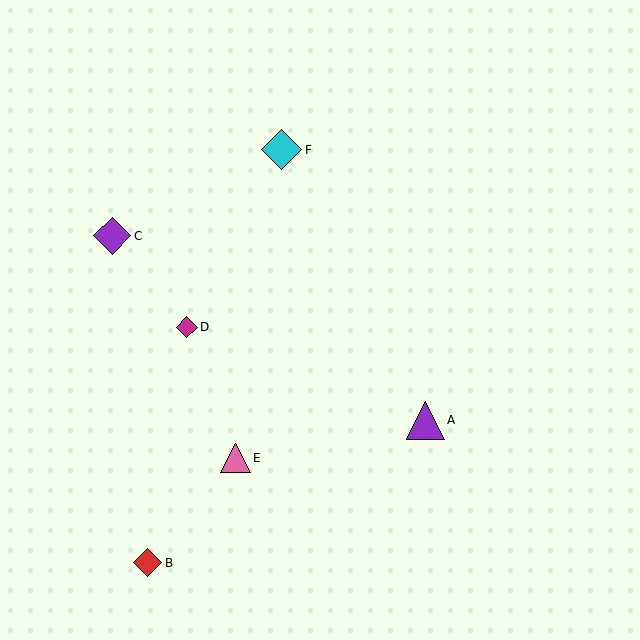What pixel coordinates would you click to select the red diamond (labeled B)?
Click at (147, 563) to select the red diamond B.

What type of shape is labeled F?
Shape F is a cyan diamond.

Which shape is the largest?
The cyan diamond (labeled F) is the largest.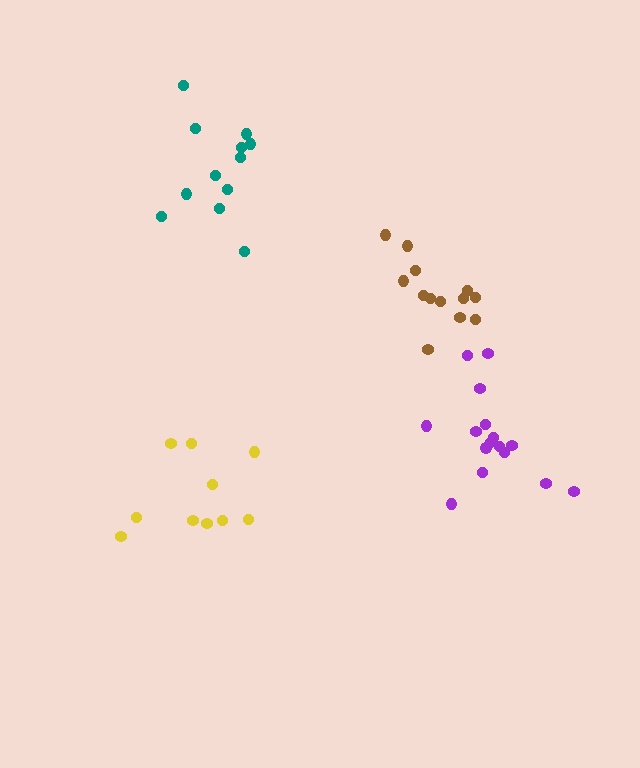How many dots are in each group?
Group 1: 10 dots, Group 2: 13 dots, Group 3: 16 dots, Group 4: 12 dots (51 total).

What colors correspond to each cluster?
The clusters are colored: yellow, brown, purple, teal.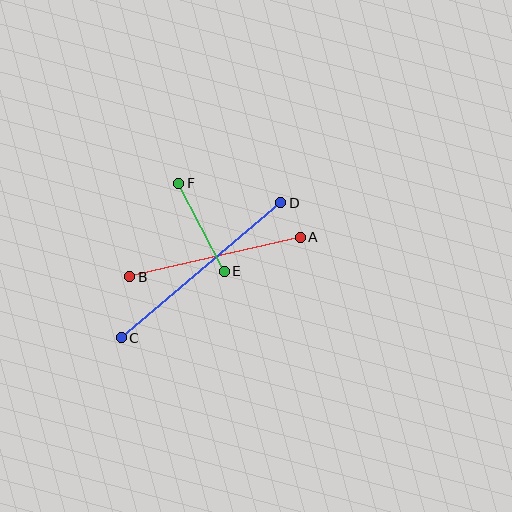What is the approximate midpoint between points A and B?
The midpoint is at approximately (215, 257) pixels.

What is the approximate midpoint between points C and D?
The midpoint is at approximately (201, 270) pixels.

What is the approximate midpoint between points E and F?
The midpoint is at approximately (202, 227) pixels.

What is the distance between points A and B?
The distance is approximately 175 pixels.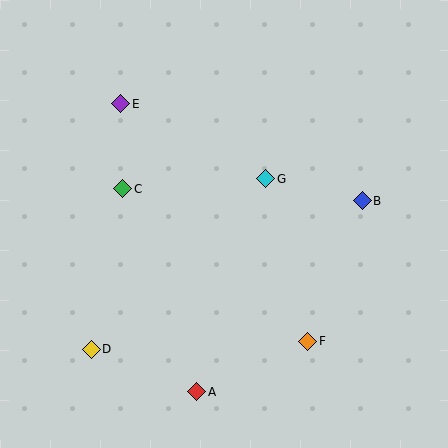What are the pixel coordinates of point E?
Point E is at (120, 104).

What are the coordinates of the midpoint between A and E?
The midpoint between A and E is at (159, 248).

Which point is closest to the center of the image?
Point G at (266, 179) is closest to the center.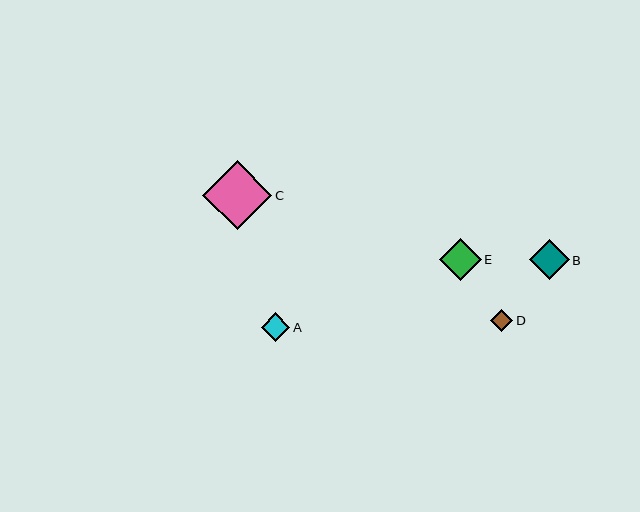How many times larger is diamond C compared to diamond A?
Diamond C is approximately 2.4 times the size of diamond A.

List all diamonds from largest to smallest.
From largest to smallest: C, E, B, A, D.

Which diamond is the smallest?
Diamond D is the smallest with a size of approximately 22 pixels.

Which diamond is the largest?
Diamond C is the largest with a size of approximately 69 pixels.